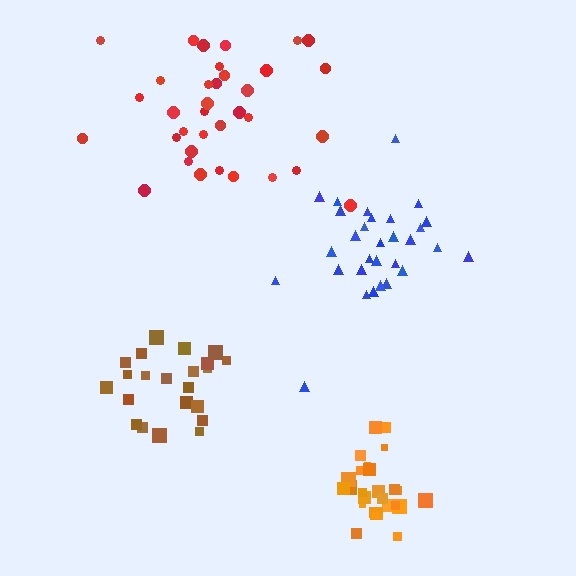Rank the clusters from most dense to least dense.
orange, brown, blue, red.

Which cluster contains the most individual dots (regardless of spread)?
Red (35).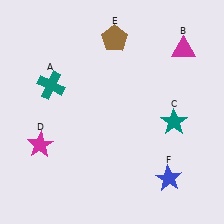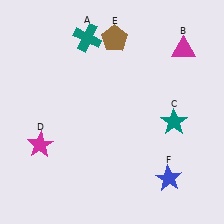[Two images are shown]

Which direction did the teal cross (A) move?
The teal cross (A) moved up.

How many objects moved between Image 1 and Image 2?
1 object moved between the two images.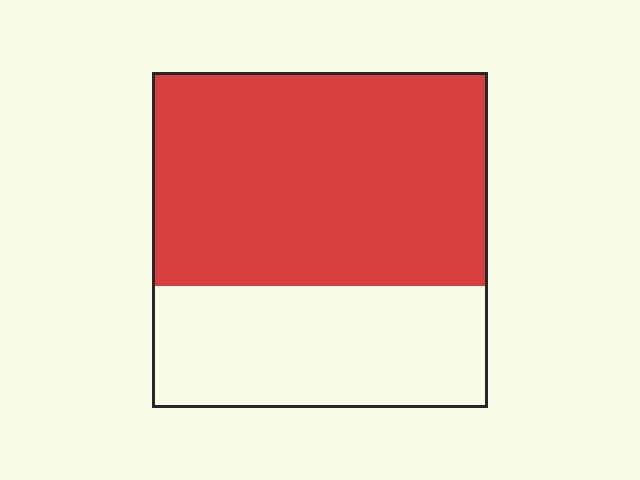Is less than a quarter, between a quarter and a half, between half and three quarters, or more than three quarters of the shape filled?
Between half and three quarters.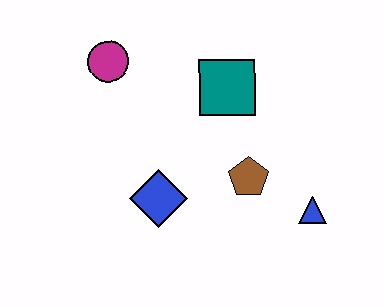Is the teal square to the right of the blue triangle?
No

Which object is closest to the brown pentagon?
The blue triangle is closest to the brown pentagon.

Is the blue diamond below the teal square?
Yes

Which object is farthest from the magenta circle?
The blue triangle is farthest from the magenta circle.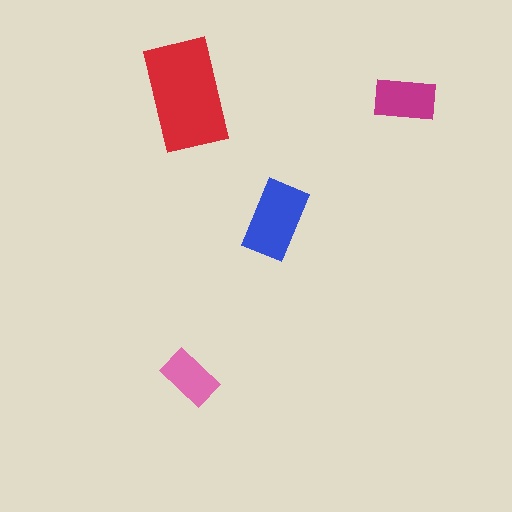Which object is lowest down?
The pink rectangle is bottommost.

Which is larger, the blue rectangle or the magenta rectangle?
The blue one.